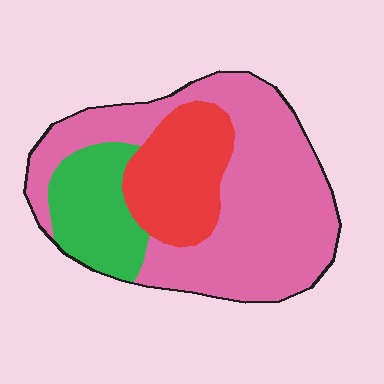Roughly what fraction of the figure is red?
Red covers 22% of the figure.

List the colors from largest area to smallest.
From largest to smallest: pink, red, green.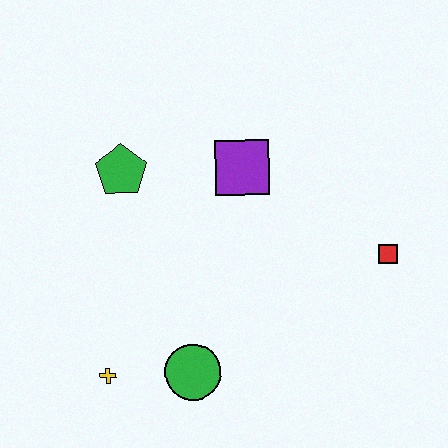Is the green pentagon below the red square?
No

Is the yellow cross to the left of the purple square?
Yes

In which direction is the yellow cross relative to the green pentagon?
The yellow cross is below the green pentagon.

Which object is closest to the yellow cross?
The green circle is closest to the yellow cross.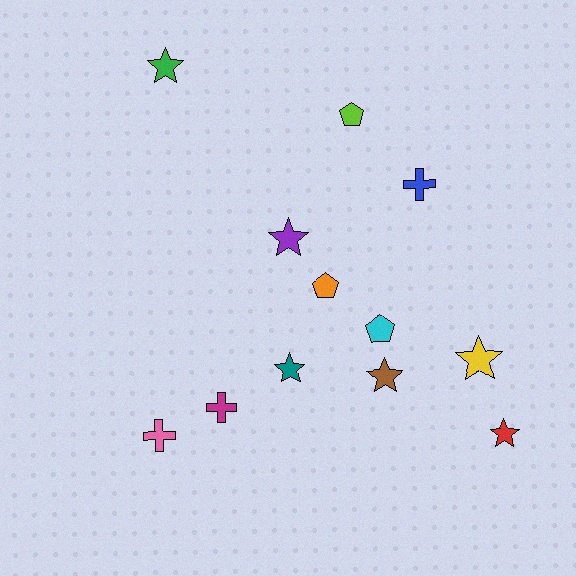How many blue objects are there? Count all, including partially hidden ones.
There is 1 blue object.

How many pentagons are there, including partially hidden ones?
There are 3 pentagons.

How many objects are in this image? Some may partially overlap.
There are 12 objects.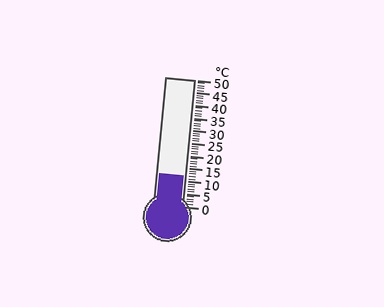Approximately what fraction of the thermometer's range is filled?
The thermometer is filled to approximately 25% of its range.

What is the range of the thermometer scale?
The thermometer scale ranges from 0°C to 50°C.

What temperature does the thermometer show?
The thermometer shows approximately 12°C.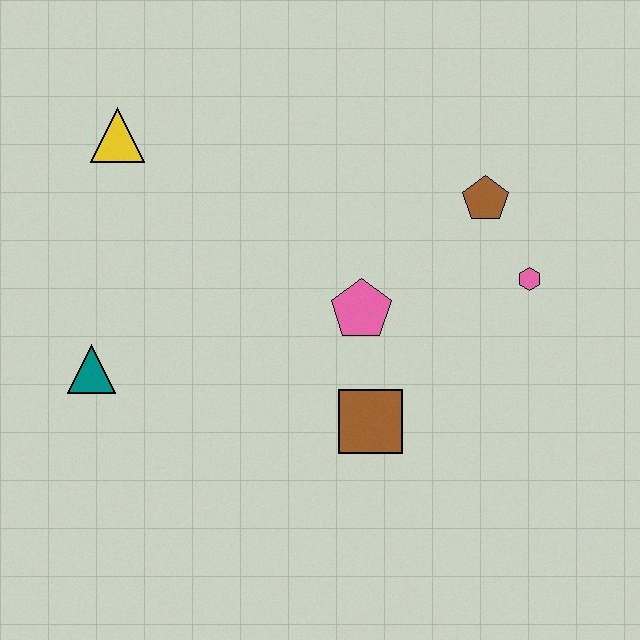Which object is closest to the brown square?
The pink pentagon is closest to the brown square.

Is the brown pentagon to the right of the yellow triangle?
Yes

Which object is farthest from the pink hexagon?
The teal triangle is farthest from the pink hexagon.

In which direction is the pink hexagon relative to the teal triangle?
The pink hexagon is to the right of the teal triangle.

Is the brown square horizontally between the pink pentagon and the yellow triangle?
No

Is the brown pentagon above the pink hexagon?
Yes